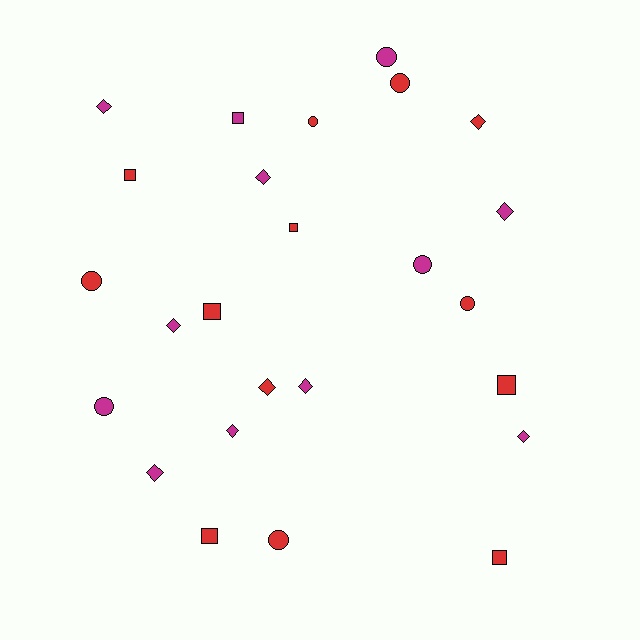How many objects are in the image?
There are 25 objects.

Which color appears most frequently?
Red, with 13 objects.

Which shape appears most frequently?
Diamond, with 10 objects.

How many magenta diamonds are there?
There are 8 magenta diamonds.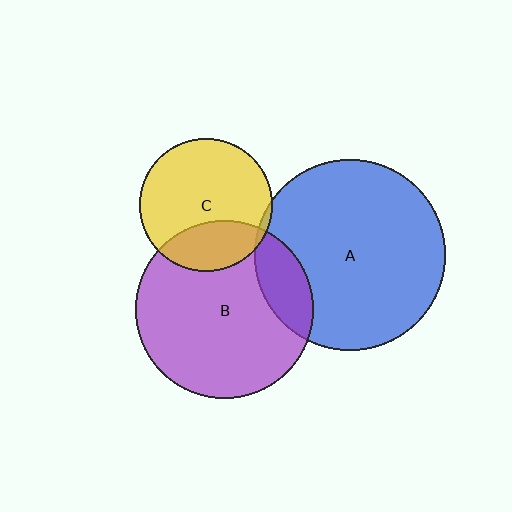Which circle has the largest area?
Circle A (blue).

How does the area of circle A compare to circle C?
Approximately 2.1 times.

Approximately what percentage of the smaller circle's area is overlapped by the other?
Approximately 25%.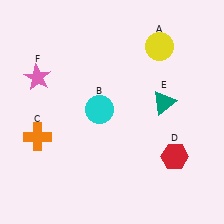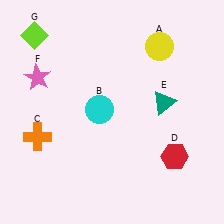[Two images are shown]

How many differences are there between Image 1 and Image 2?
There is 1 difference between the two images.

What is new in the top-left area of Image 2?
A lime diamond (G) was added in the top-left area of Image 2.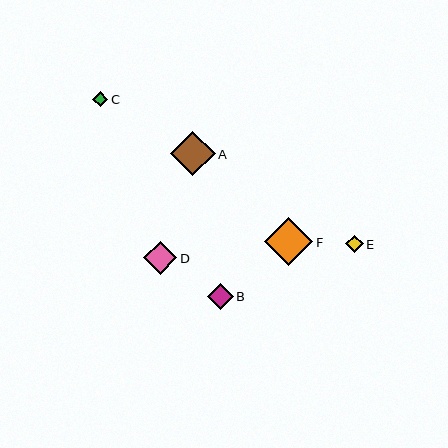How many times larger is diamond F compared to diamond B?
Diamond F is approximately 1.9 times the size of diamond B.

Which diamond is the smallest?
Diamond C is the smallest with a size of approximately 16 pixels.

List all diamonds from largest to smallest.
From largest to smallest: F, A, D, B, E, C.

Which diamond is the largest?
Diamond F is the largest with a size of approximately 49 pixels.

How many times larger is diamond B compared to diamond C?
Diamond B is approximately 1.7 times the size of diamond C.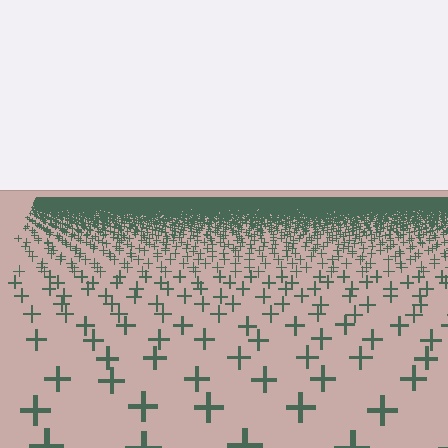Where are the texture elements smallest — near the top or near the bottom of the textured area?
Near the top.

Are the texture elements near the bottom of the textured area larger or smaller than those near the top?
Larger. Near the bottom, elements are closer to the viewer and appear at a bigger on-screen size.